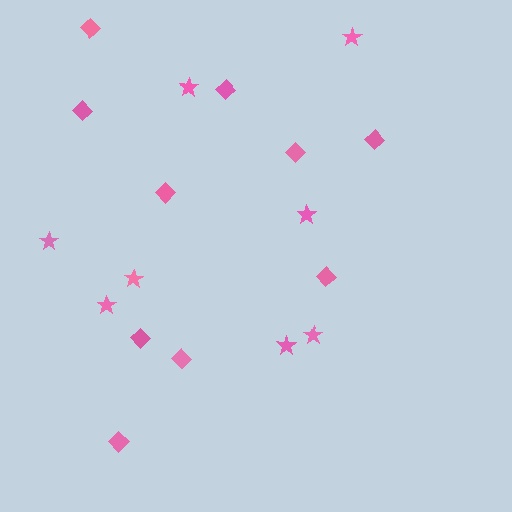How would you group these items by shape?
There are 2 groups: one group of diamonds (10) and one group of stars (8).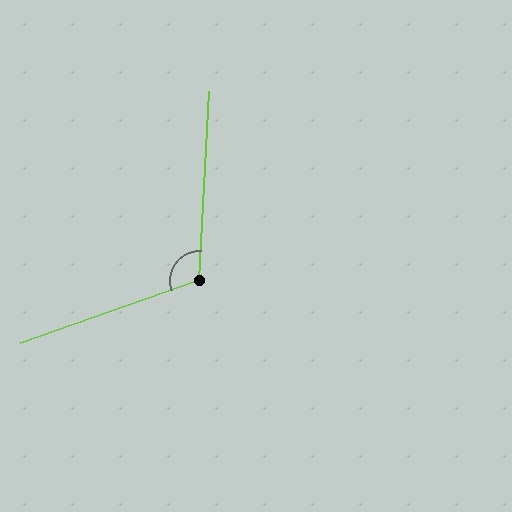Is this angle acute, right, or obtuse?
It is obtuse.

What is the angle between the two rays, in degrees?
Approximately 112 degrees.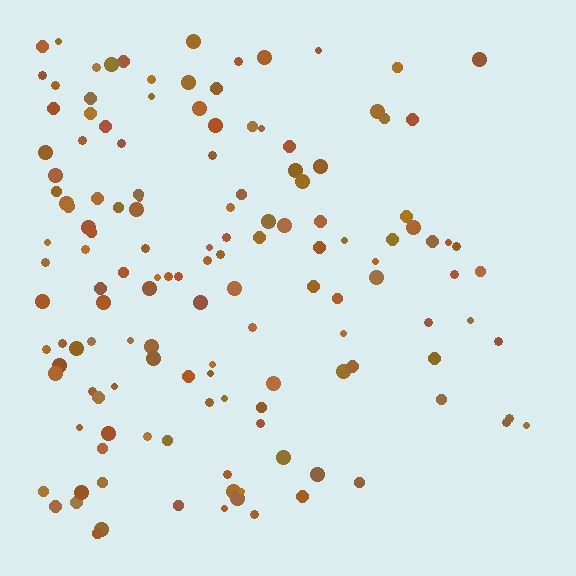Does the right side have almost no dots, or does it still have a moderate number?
Still a moderate number, just noticeably fewer than the left.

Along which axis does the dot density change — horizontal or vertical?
Horizontal.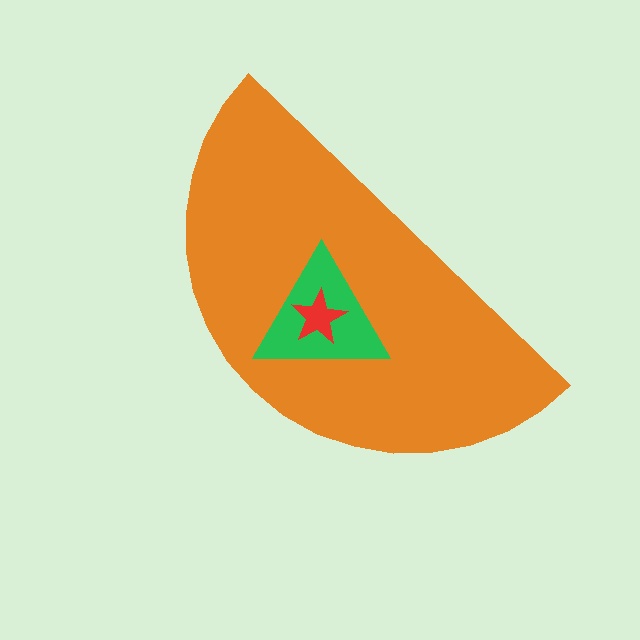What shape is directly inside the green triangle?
The red star.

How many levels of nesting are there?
3.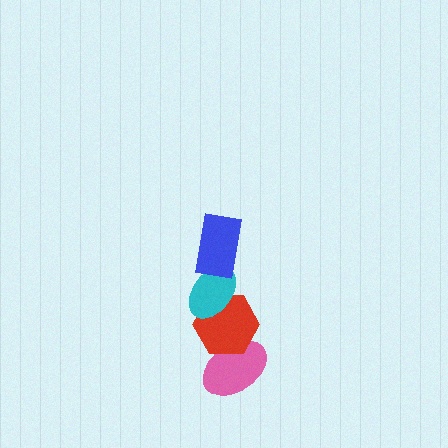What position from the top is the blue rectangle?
The blue rectangle is 1st from the top.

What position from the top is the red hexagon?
The red hexagon is 3rd from the top.